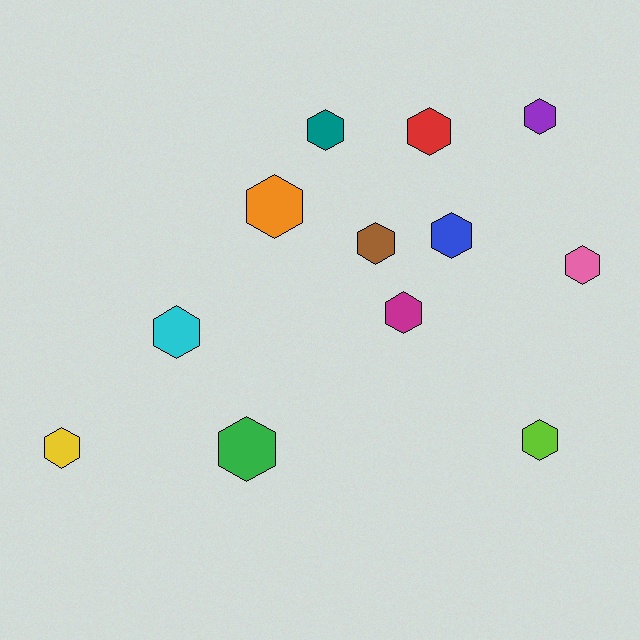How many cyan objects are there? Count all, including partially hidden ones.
There is 1 cyan object.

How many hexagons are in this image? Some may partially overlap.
There are 12 hexagons.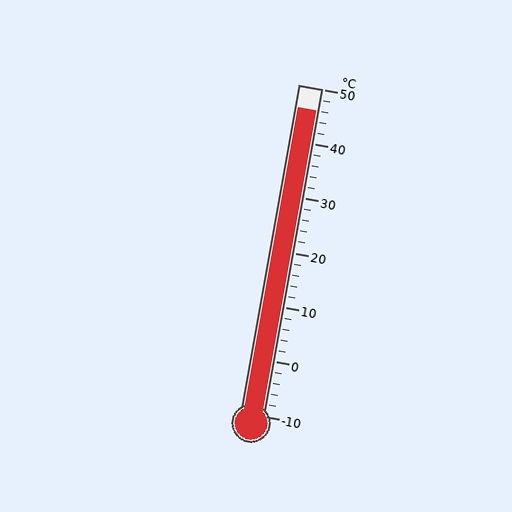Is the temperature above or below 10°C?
The temperature is above 10°C.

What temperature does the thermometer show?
The thermometer shows approximately 46°C.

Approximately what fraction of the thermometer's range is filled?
The thermometer is filled to approximately 95% of its range.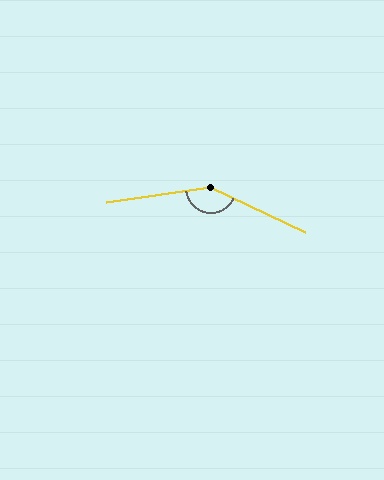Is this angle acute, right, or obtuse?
It is obtuse.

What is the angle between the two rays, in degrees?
Approximately 146 degrees.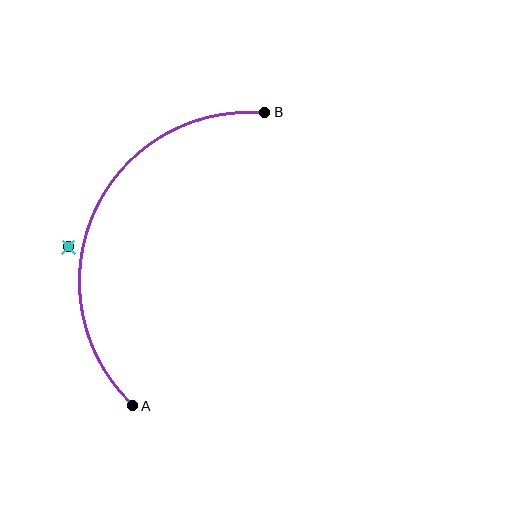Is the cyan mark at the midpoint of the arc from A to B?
No — the cyan mark does not lie on the arc at all. It sits slightly outside the curve.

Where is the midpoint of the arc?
The arc midpoint is the point on the curve farthest from the straight line joining A and B. It sits to the left of that line.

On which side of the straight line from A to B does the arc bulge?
The arc bulges to the left of the straight line connecting A and B.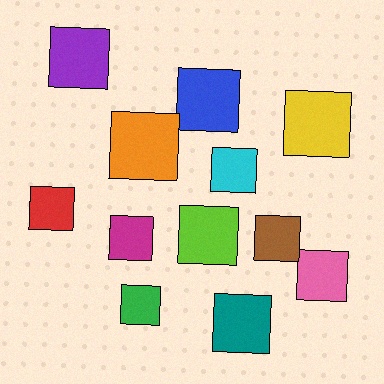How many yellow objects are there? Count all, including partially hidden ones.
There is 1 yellow object.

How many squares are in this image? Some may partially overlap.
There are 12 squares.